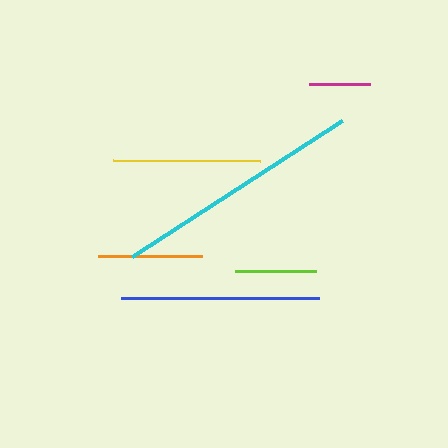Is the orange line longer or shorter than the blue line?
The blue line is longer than the orange line.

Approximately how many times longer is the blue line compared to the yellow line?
The blue line is approximately 1.3 times the length of the yellow line.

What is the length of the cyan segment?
The cyan segment is approximately 250 pixels long.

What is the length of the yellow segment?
The yellow segment is approximately 147 pixels long.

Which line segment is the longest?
The cyan line is the longest at approximately 250 pixels.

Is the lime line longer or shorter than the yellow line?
The yellow line is longer than the lime line.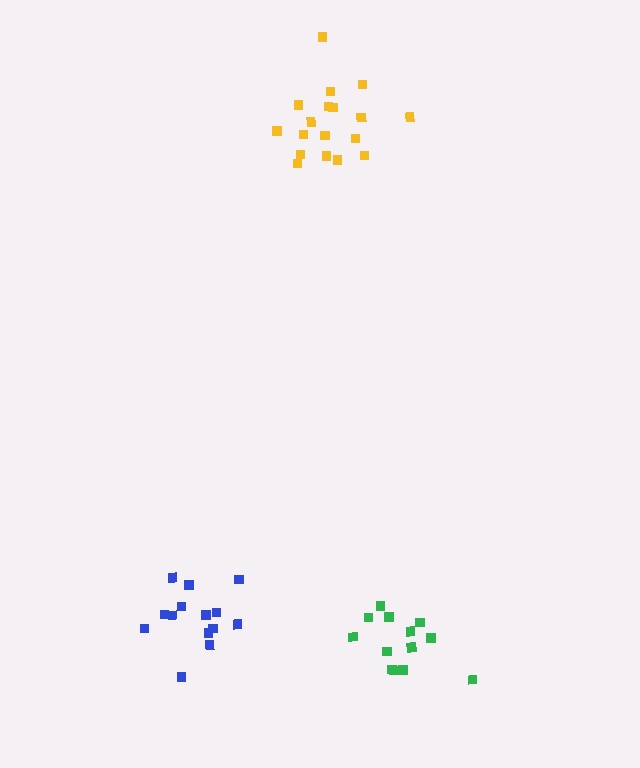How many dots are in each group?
Group 1: 18 dots, Group 2: 14 dots, Group 3: 13 dots (45 total).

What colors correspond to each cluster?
The clusters are colored: yellow, blue, green.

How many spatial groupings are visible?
There are 3 spatial groupings.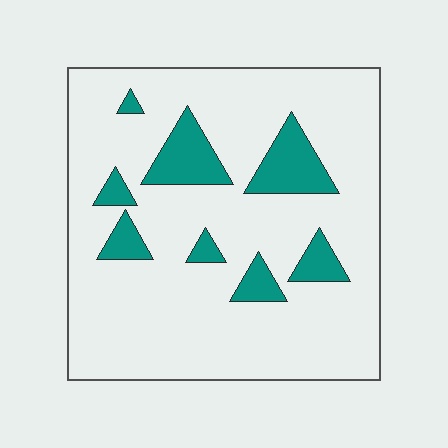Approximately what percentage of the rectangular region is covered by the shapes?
Approximately 15%.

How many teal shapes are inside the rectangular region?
8.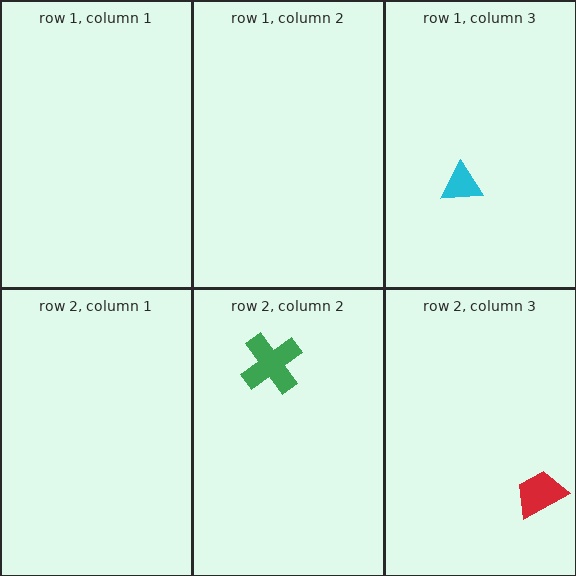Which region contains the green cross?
The row 2, column 2 region.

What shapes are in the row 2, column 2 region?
The green cross.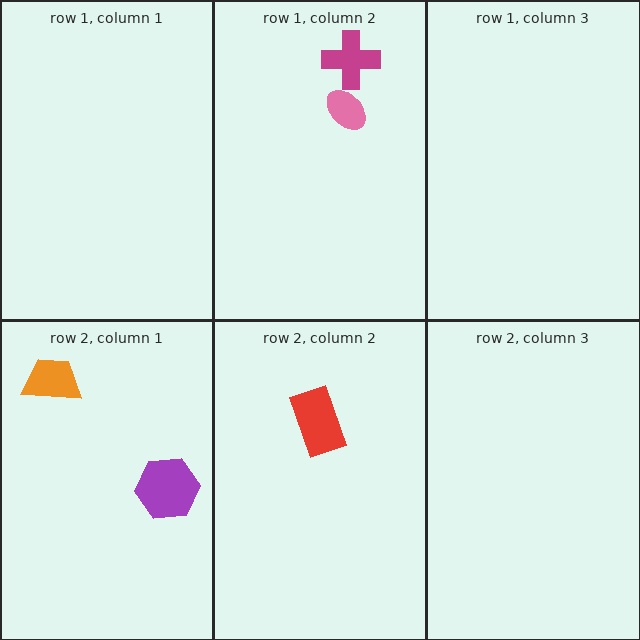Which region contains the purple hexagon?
The row 2, column 1 region.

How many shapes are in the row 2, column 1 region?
2.